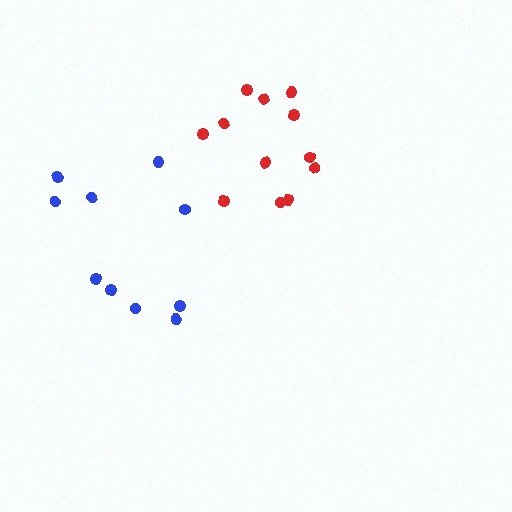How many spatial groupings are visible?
There are 2 spatial groupings.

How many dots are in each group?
Group 1: 12 dots, Group 2: 10 dots (22 total).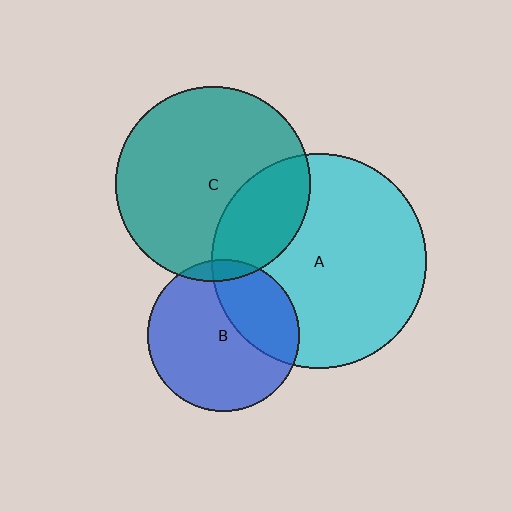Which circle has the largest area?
Circle A (cyan).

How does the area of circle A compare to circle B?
Approximately 2.0 times.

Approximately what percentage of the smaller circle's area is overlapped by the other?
Approximately 25%.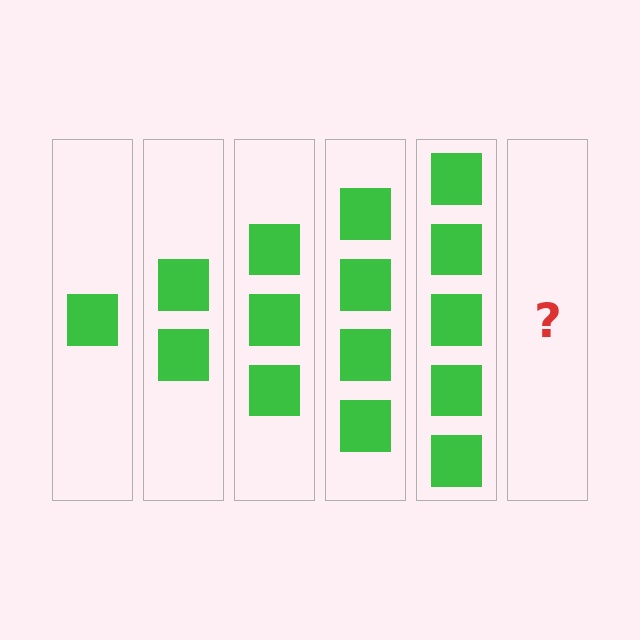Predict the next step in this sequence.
The next step is 6 squares.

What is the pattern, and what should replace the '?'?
The pattern is that each step adds one more square. The '?' should be 6 squares.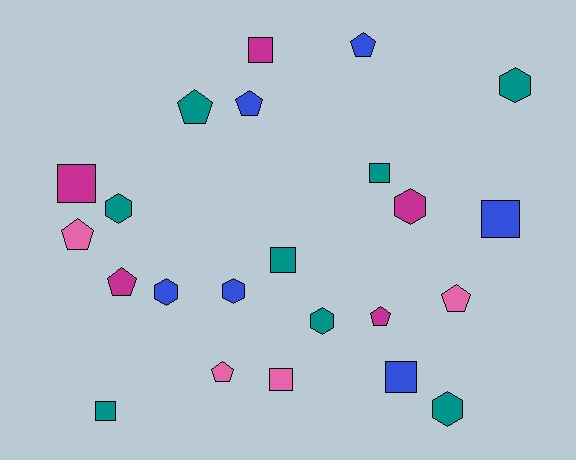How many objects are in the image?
There are 23 objects.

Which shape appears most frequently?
Pentagon, with 8 objects.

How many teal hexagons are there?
There are 4 teal hexagons.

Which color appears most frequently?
Teal, with 8 objects.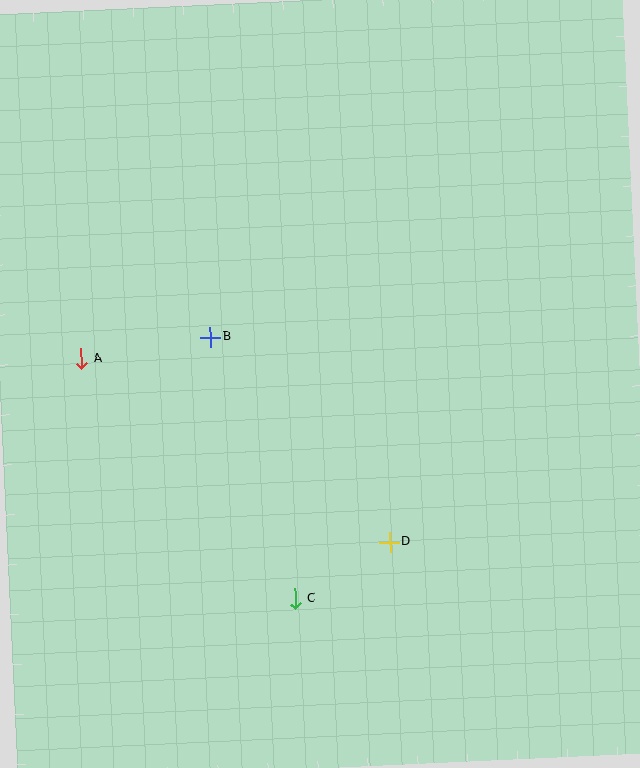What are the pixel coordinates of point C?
Point C is at (295, 599).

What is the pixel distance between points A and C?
The distance between A and C is 321 pixels.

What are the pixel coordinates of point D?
Point D is at (389, 542).